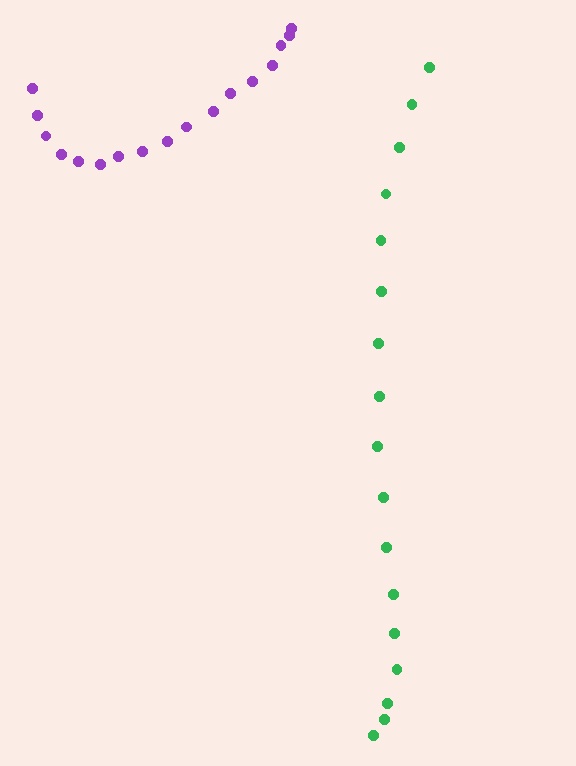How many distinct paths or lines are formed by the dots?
There are 2 distinct paths.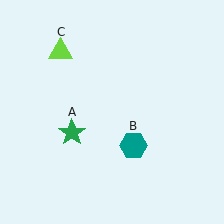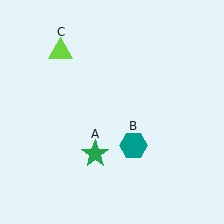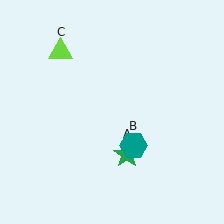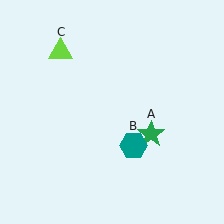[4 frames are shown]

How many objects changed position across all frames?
1 object changed position: green star (object A).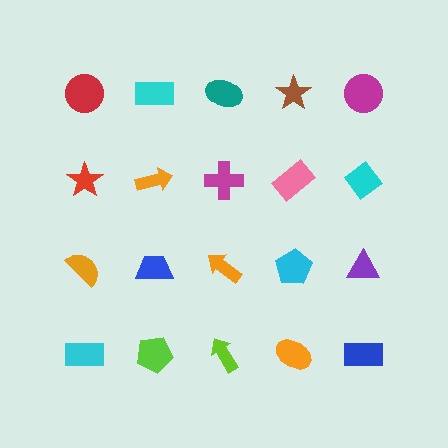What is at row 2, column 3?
A magenta cross.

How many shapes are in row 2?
5 shapes.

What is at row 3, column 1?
An orange semicircle.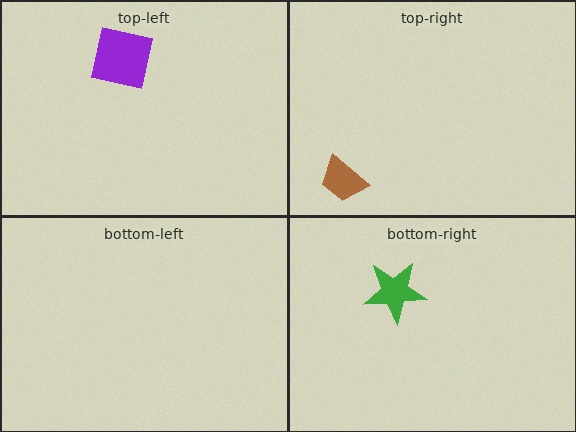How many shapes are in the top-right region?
1.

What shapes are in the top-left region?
The purple square.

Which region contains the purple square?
The top-left region.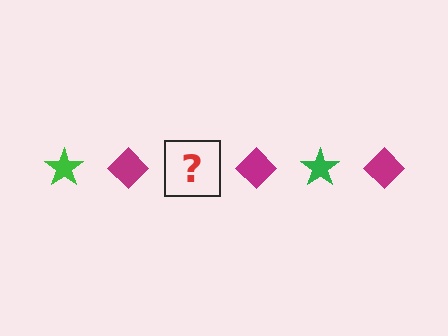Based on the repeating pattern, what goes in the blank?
The blank should be a green star.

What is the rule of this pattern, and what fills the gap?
The rule is that the pattern alternates between green star and magenta diamond. The gap should be filled with a green star.